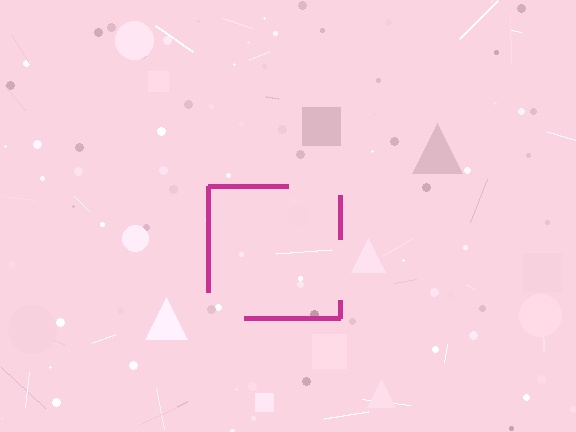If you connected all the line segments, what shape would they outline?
They would outline a square.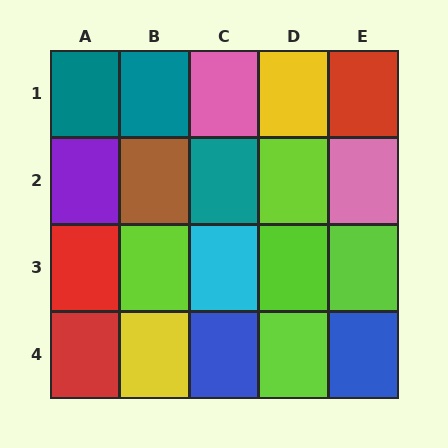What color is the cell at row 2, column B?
Brown.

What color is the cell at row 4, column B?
Yellow.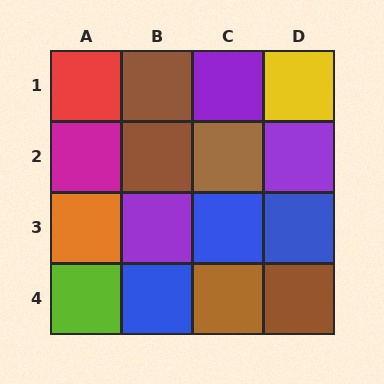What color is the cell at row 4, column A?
Lime.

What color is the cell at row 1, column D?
Yellow.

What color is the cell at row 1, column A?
Red.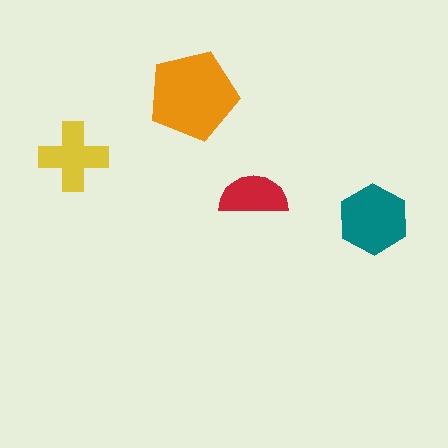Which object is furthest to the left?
The yellow cross is leftmost.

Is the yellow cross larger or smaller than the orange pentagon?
Smaller.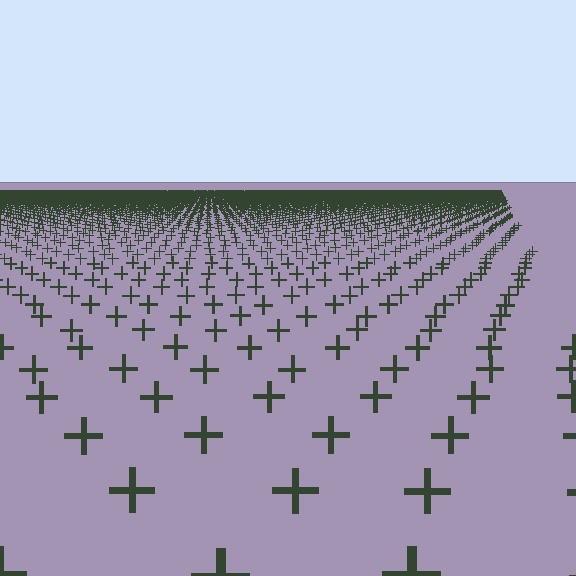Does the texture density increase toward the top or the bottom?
Density increases toward the top.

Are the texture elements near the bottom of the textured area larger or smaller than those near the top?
Larger. Near the bottom, elements are closer to the viewer and appear at a bigger on-screen size.